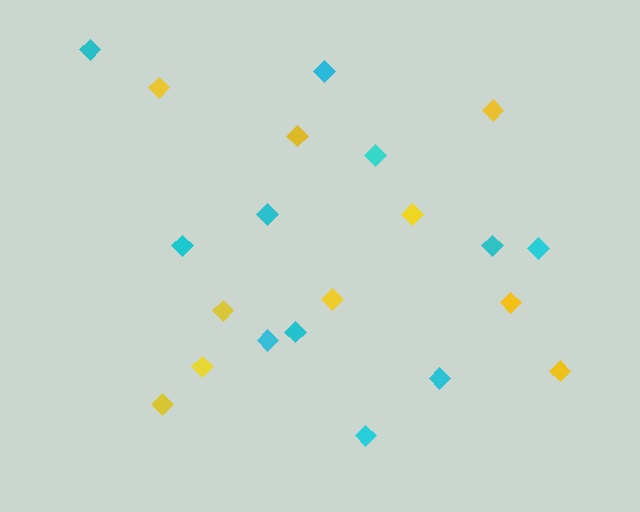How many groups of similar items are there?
There are 2 groups: one group of yellow diamonds (10) and one group of cyan diamonds (11).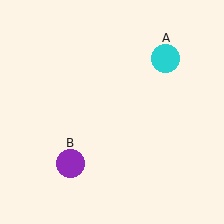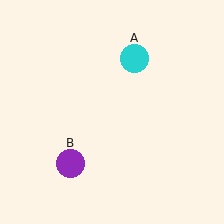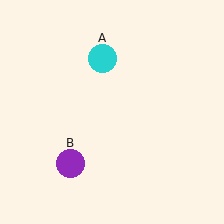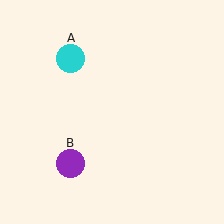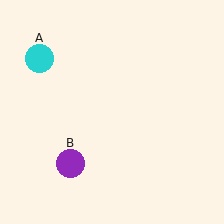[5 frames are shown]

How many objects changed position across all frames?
1 object changed position: cyan circle (object A).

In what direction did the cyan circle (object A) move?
The cyan circle (object A) moved left.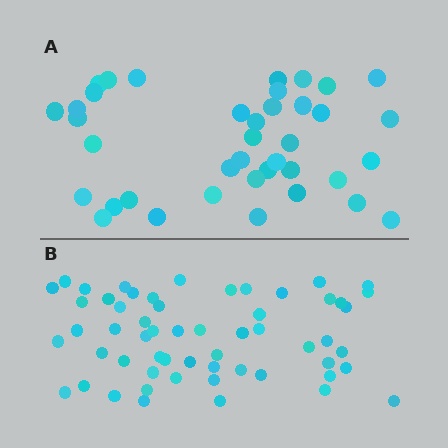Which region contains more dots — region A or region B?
Region B (the bottom region) has more dots.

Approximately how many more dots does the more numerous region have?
Region B has approximately 20 more dots than region A.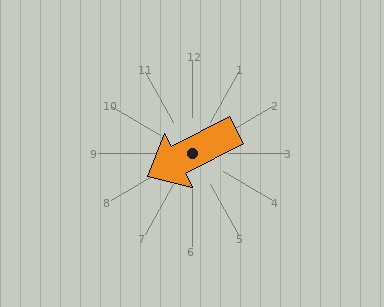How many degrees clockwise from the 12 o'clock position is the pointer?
Approximately 243 degrees.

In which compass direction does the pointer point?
Southwest.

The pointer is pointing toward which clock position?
Roughly 8 o'clock.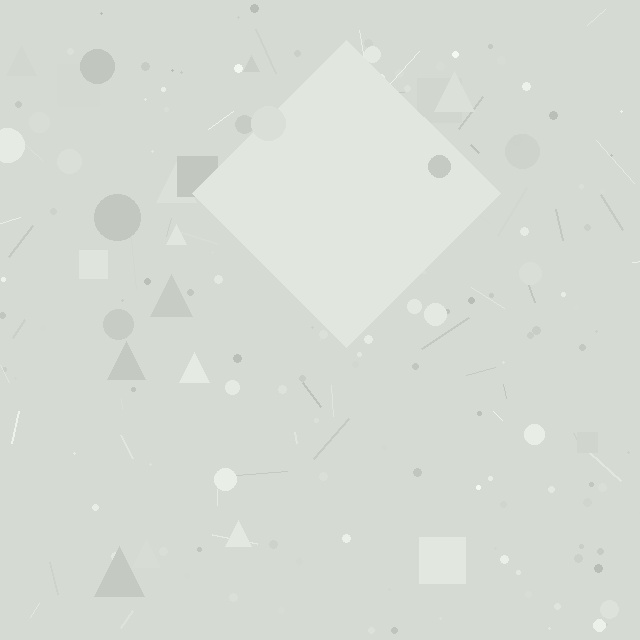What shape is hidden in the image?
A diamond is hidden in the image.